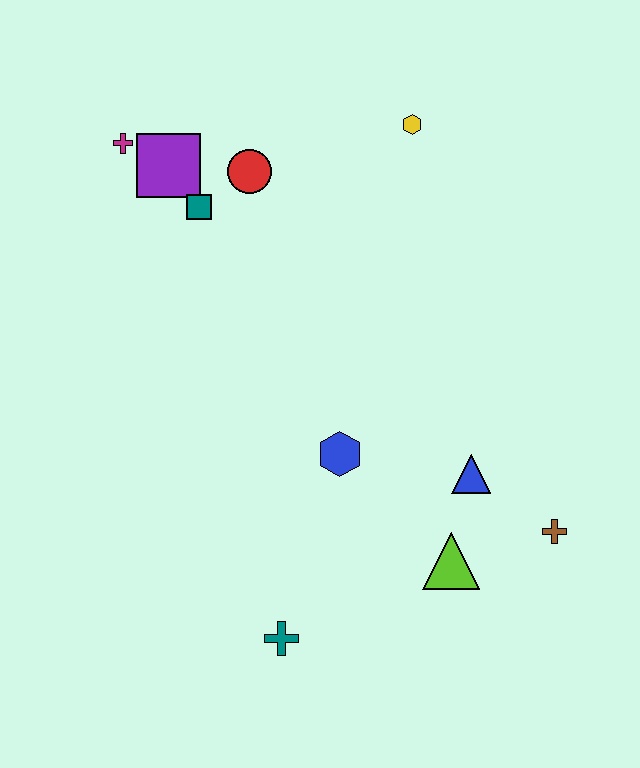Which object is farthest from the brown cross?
The magenta cross is farthest from the brown cross.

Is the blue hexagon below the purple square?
Yes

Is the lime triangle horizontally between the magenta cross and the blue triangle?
Yes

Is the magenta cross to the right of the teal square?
No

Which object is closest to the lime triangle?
The blue triangle is closest to the lime triangle.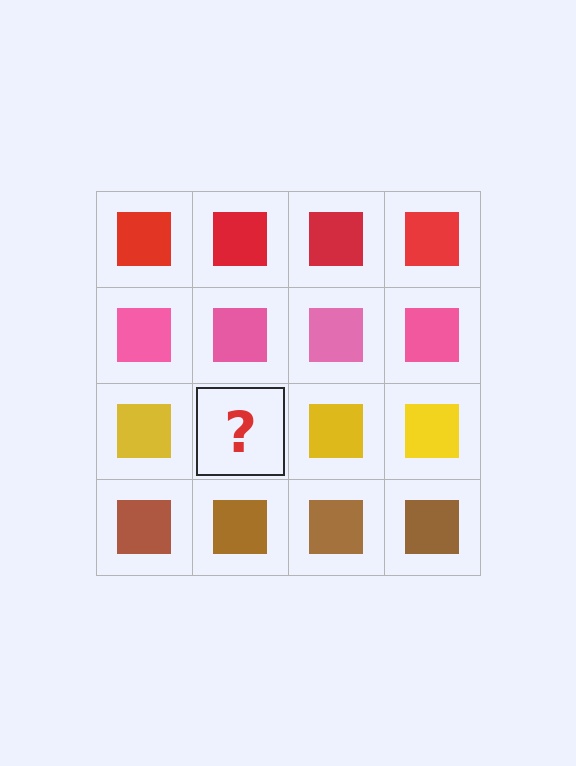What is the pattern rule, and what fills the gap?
The rule is that each row has a consistent color. The gap should be filled with a yellow square.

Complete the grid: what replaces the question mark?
The question mark should be replaced with a yellow square.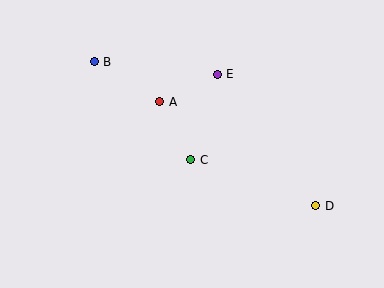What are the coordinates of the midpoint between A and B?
The midpoint between A and B is at (127, 82).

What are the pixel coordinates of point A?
Point A is at (160, 102).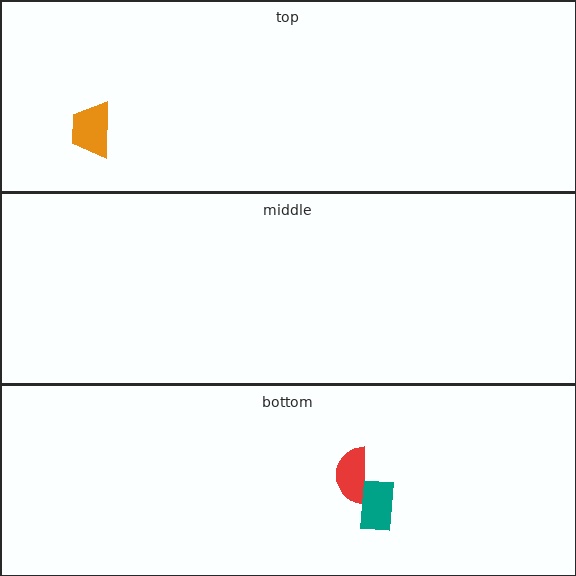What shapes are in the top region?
The orange trapezoid.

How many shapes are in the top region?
1.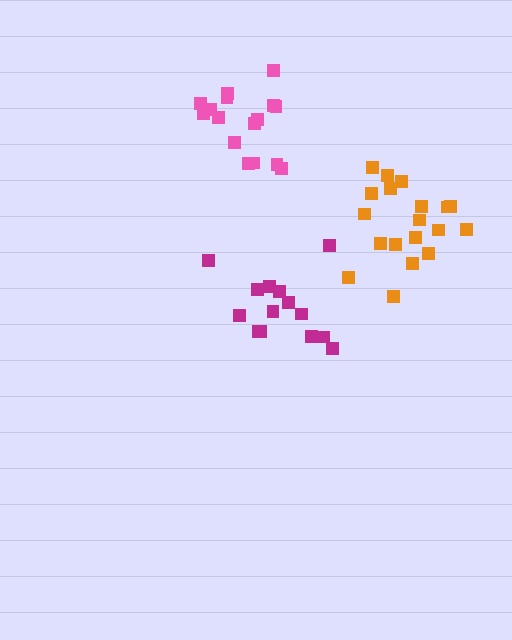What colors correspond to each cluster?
The clusters are colored: magenta, orange, pink.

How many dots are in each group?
Group 1: 14 dots, Group 2: 19 dots, Group 3: 16 dots (49 total).